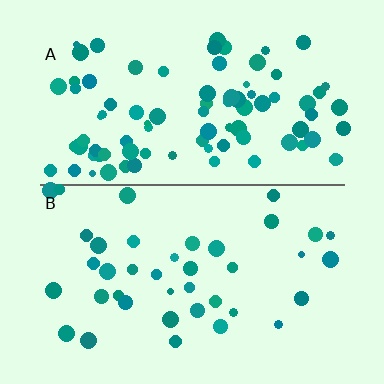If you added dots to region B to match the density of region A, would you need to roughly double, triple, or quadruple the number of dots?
Approximately double.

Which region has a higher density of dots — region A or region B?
A (the top).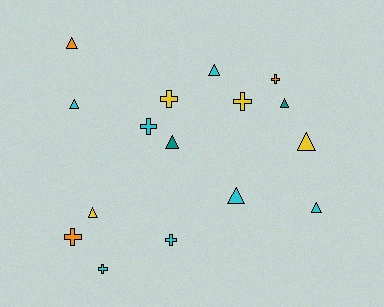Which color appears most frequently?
Cyan, with 7 objects.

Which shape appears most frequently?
Triangle, with 9 objects.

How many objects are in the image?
There are 16 objects.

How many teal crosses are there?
There are no teal crosses.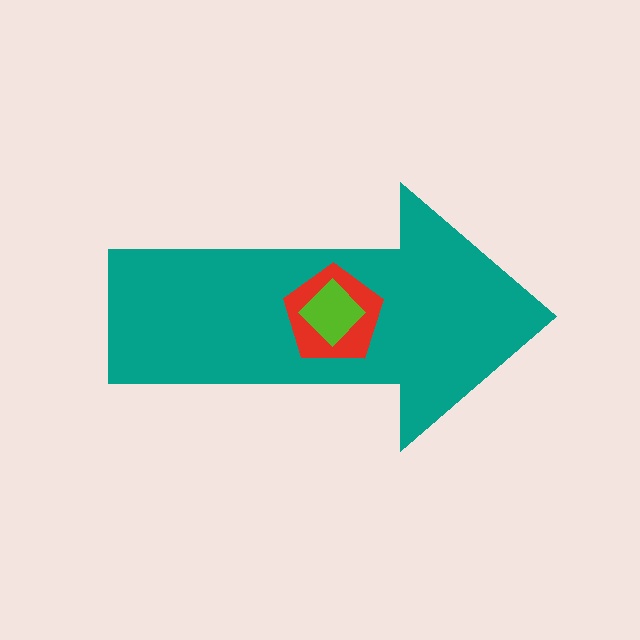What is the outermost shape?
The teal arrow.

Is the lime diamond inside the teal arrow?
Yes.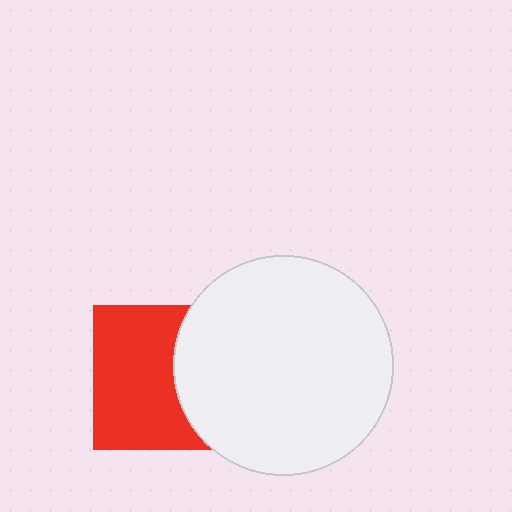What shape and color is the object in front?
The object in front is a white circle.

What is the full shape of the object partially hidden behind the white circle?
The partially hidden object is a red square.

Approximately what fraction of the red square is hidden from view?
Roughly 39% of the red square is hidden behind the white circle.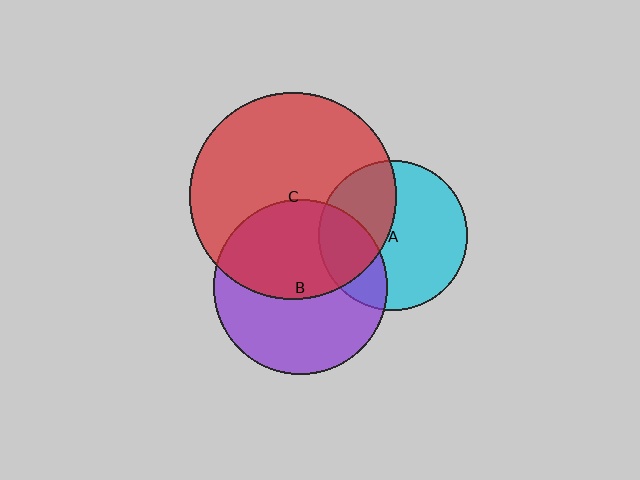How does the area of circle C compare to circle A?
Approximately 1.9 times.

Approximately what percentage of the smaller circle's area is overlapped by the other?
Approximately 25%.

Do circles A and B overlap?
Yes.